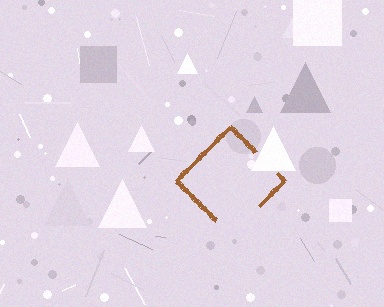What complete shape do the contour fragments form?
The contour fragments form a diamond.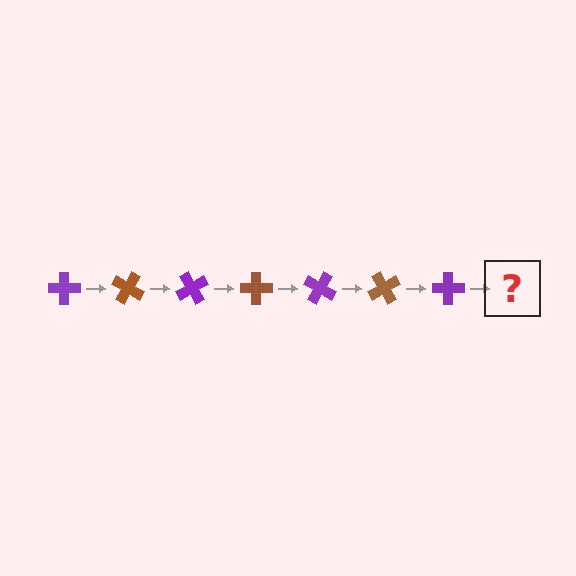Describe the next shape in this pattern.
It should be a brown cross, rotated 210 degrees from the start.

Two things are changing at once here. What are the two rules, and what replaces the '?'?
The two rules are that it rotates 30 degrees each step and the color cycles through purple and brown. The '?' should be a brown cross, rotated 210 degrees from the start.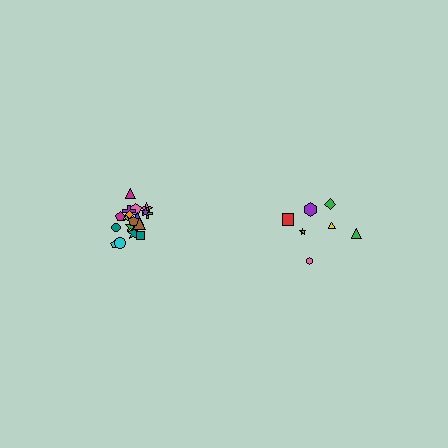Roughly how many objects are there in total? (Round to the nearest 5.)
Roughly 25 objects in total.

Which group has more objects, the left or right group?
The left group.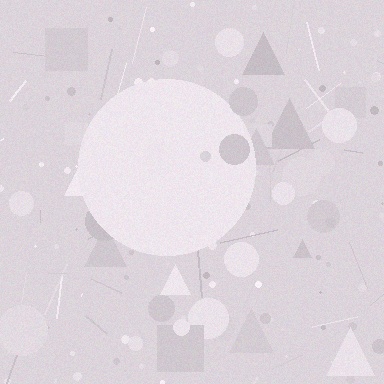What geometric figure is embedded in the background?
A circle is embedded in the background.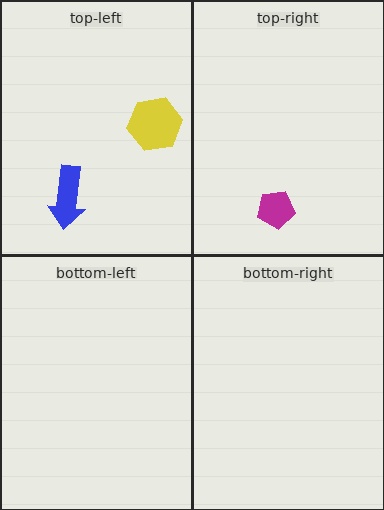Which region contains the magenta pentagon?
The top-right region.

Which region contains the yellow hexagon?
The top-left region.